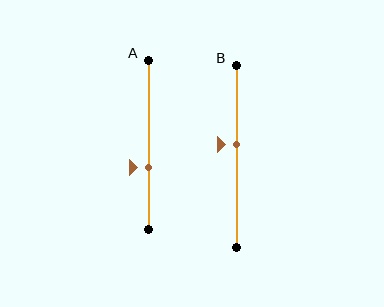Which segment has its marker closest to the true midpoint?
Segment B has its marker closest to the true midpoint.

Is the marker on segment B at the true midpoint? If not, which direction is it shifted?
No, the marker on segment B is shifted upward by about 6% of the segment length.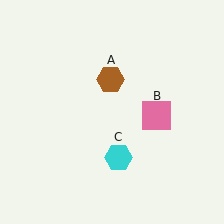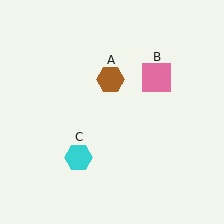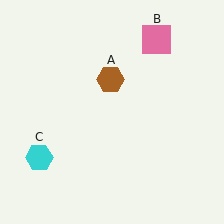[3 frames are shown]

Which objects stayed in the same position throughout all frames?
Brown hexagon (object A) remained stationary.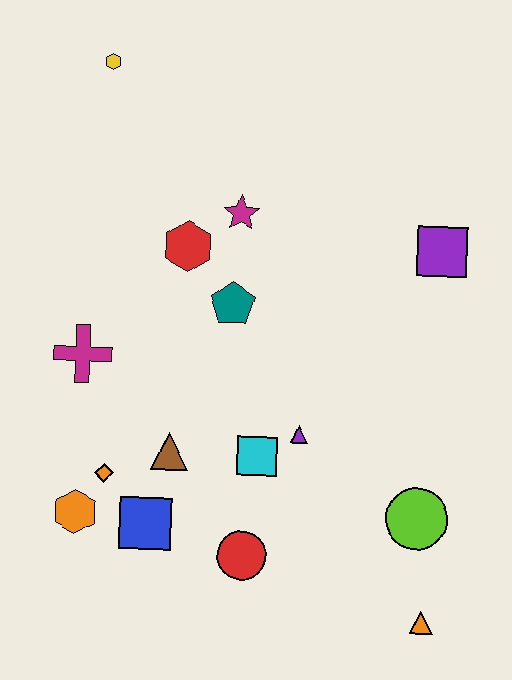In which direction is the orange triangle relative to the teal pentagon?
The orange triangle is below the teal pentagon.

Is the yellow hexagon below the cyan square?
No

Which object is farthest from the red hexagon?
The orange triangle is farthest from the red hexagon.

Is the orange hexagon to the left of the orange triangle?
Yes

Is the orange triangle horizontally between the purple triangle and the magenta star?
No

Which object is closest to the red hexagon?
The magenta star is closest to the red hexagon.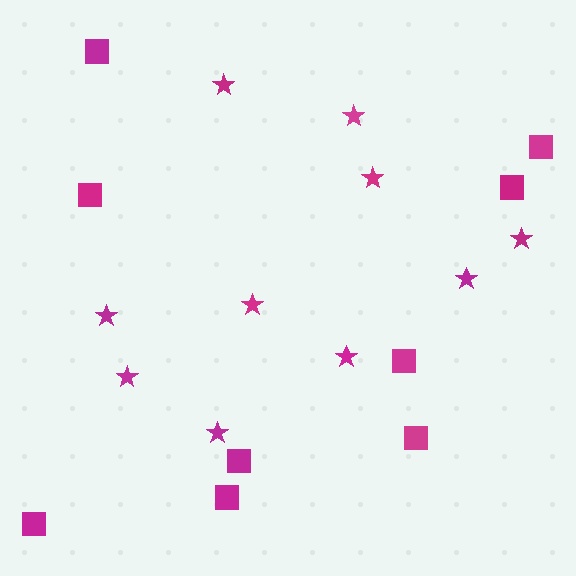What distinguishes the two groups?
There are 2 groups: one group of squares (9) and one group of stars (10).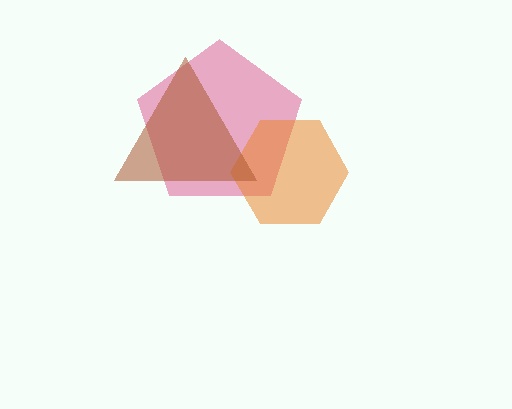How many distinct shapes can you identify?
There are 3 distinct shapes: a pink pentagon, an orange hexagon, a brown triangle.